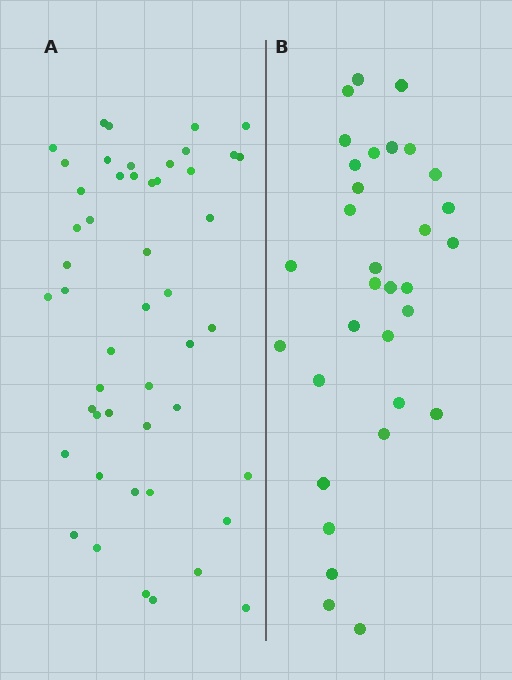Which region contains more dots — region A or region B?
Region A (the left region) has more dots.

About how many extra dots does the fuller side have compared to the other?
Region A has approximately 15 more dots than region B.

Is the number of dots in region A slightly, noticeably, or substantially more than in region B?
Region A has substantially more. The ratio is roughly 1.5 to 1.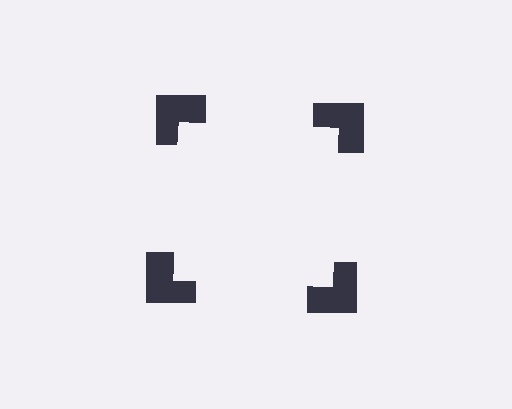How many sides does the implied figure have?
4 sides.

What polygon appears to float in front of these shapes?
An illusory square — its edges are inferred from the aligned wedge cuts in the notched squares, not physically drawn.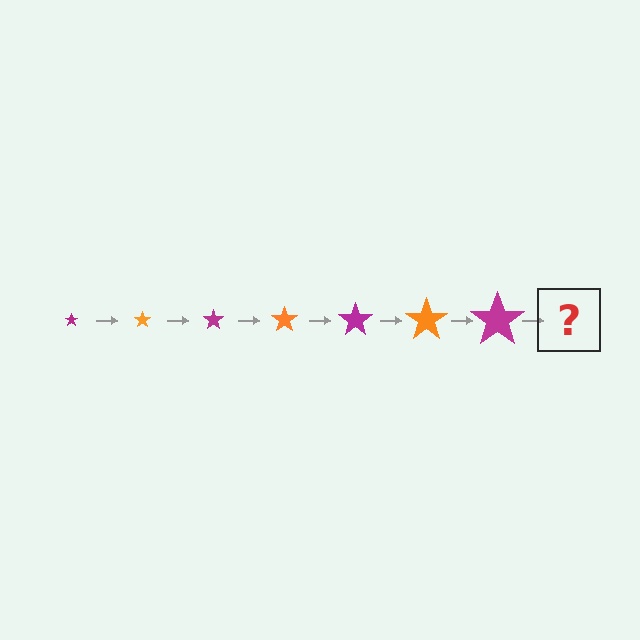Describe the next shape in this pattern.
It should be an orange star, larger than the previous one.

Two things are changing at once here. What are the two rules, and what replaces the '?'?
The two rules are that the star grows larger each step and the color cycles through magenta and orange. The '?' should be an orange star, larger than the previous one.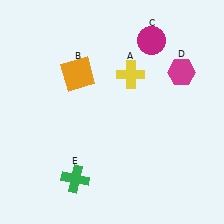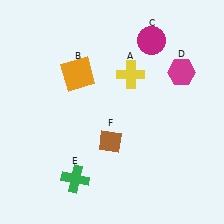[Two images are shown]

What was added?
A brown diamond (F) was added in Image 2.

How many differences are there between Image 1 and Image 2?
There is 1 difference between the two images.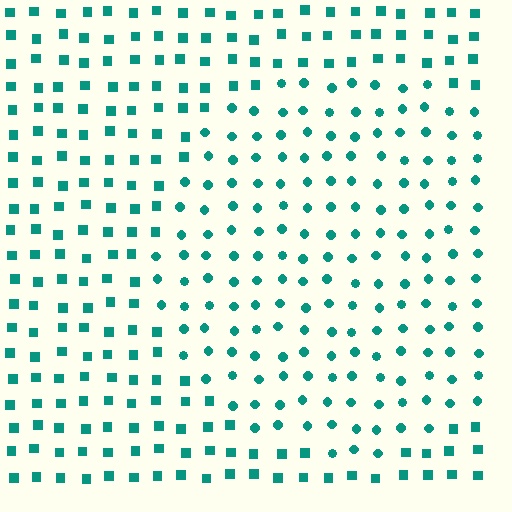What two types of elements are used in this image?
The image uses circles inside the circle region and squares outside it.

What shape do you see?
I see a circle.